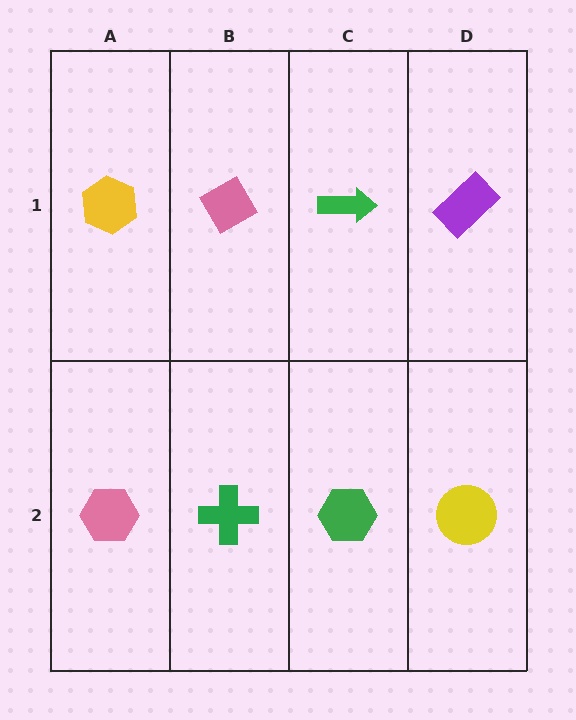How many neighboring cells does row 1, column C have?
3.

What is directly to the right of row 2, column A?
A green cross.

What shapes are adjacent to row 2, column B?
A pink diamond (row 1, column B), a pink hexagon (row 2, column A), a green hexagon (row 2, column C).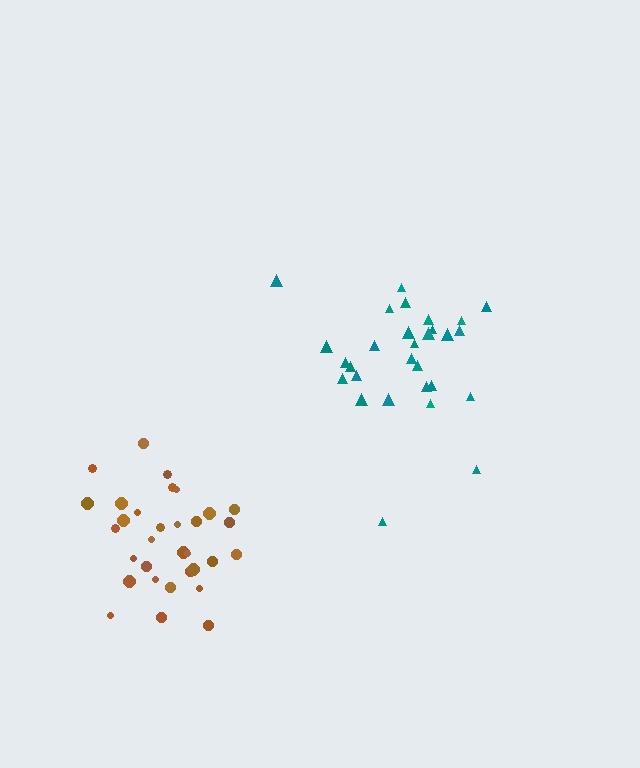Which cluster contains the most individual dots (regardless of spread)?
Brown (32).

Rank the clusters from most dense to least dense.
brown, teal.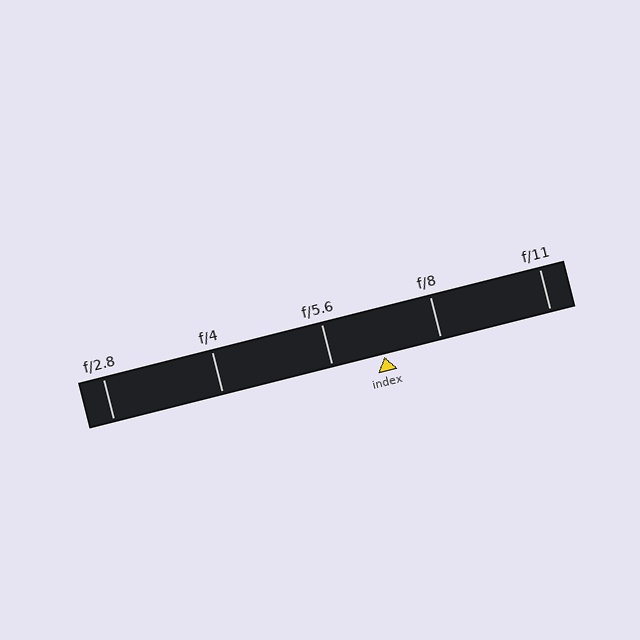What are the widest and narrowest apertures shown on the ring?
The widest aperture shown is f/2.8 and the narrowest is f/11.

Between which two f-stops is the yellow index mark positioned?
The index mark is between f/5.6 and f/8.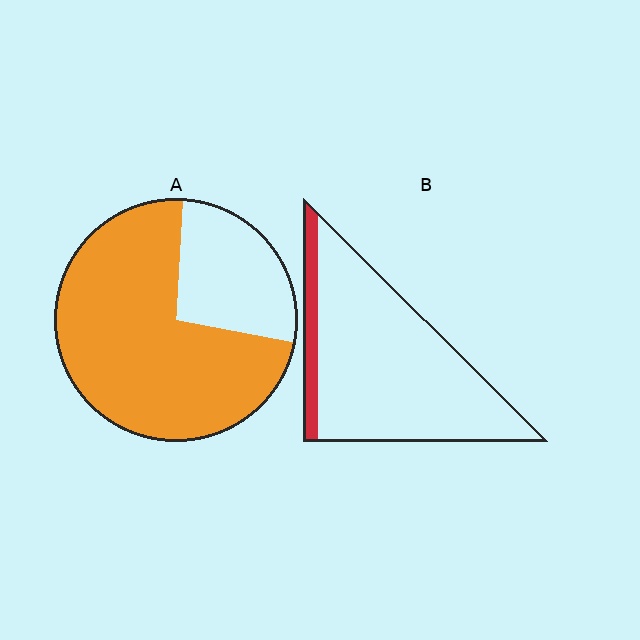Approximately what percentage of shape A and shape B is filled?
A is approximately 75% and B is approximately 10%.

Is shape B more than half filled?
No.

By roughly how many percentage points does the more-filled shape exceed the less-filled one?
By roughly 60 percentage points (A over B).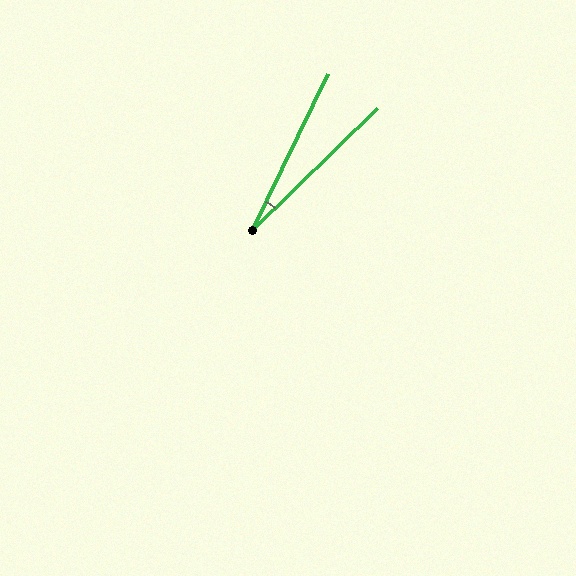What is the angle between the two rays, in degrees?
Approximately 20 degrees.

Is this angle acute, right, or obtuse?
It is acute.